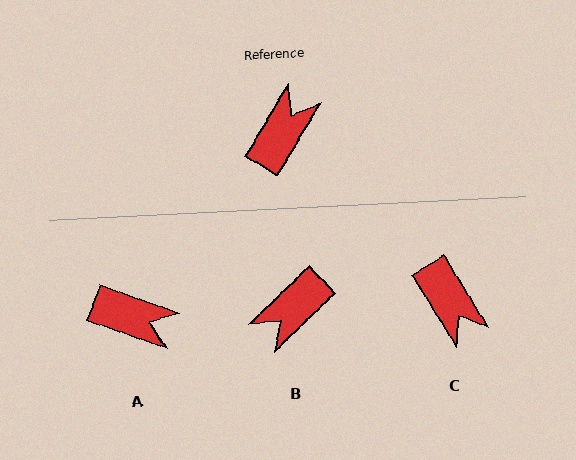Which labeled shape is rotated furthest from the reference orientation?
B, about 164 degrees away.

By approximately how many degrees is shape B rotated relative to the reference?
Approximately 164 degrees counter-clockwise.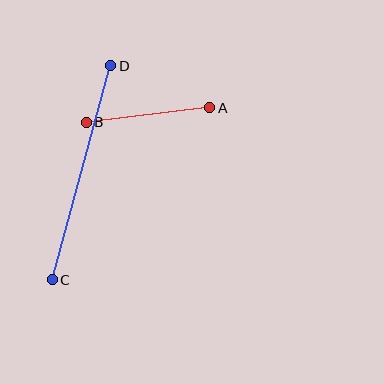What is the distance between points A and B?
The distance is approximately 124 pixels.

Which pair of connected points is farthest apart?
Points C and D are farthest apart.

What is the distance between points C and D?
The distance is approximately 222 pixels.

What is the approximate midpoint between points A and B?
The midpoint is at approximately (148, 115) pixels.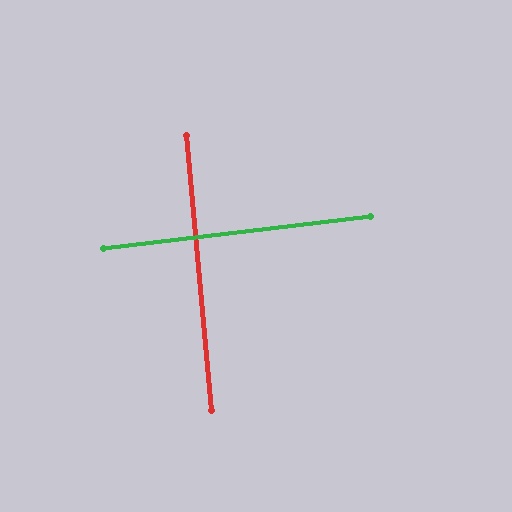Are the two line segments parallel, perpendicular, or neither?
Perpendicular — they meet at approximately 88°.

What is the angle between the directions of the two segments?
Approximately 88 degrees.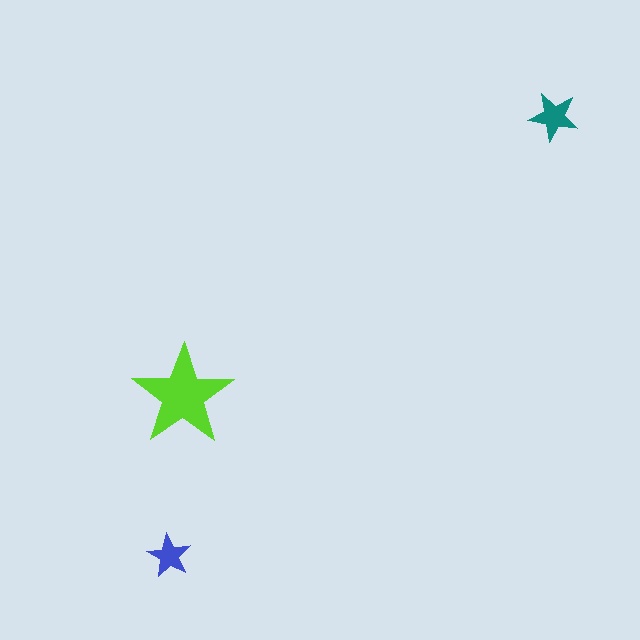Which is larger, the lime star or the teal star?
The lime one.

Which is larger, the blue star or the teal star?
The teal one.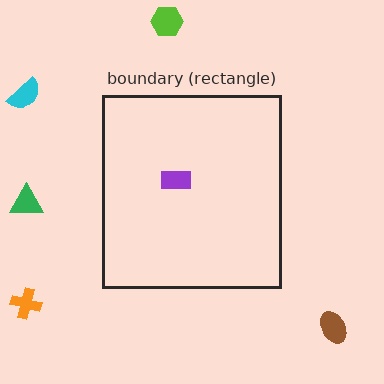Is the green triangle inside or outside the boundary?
Outside.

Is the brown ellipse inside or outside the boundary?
Outside.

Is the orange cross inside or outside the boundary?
Outside.